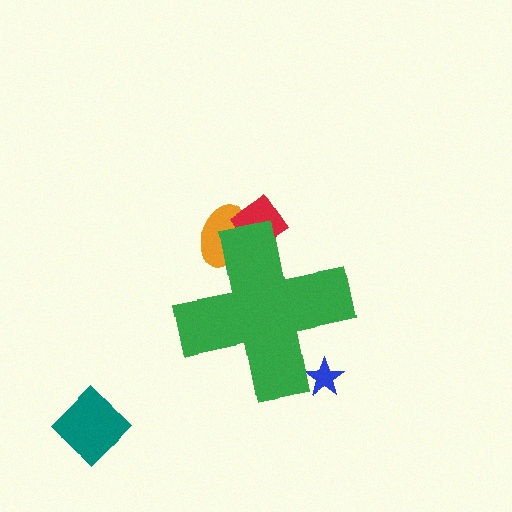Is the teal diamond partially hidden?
No, the teal diamond is fully visible.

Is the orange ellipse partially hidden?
Yes, the orange ellipse is partially hidden behind the green cross.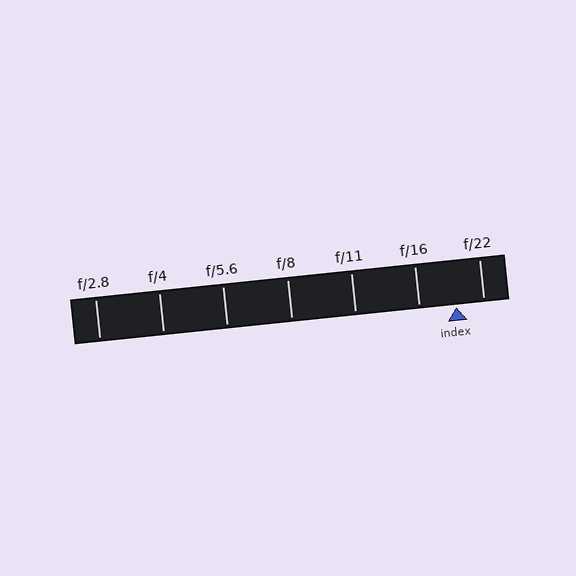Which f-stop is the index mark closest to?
The index mark is closest to f/22.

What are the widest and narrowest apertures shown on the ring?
The widest aperture shown is f/2.8 and the narrowest is f/22.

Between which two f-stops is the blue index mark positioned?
The index mark is between f/16 and f/22.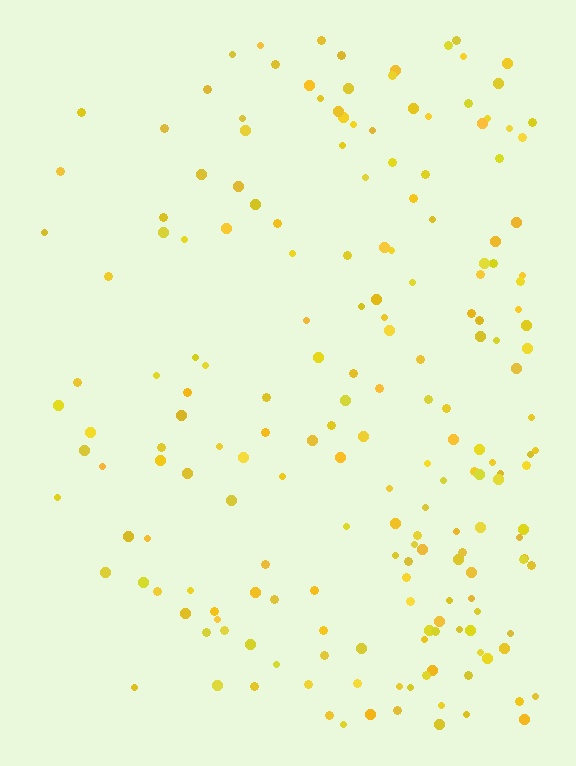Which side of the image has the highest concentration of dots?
The right.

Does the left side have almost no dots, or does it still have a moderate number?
Still a moderate number, just noticeably fewer than the right.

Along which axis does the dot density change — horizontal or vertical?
Horizontal.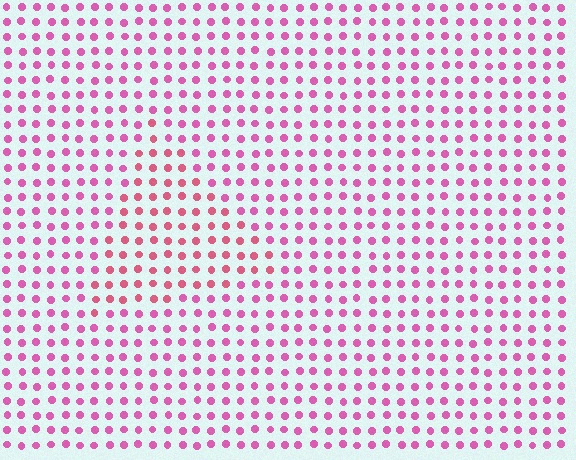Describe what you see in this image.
The image is filled with small pink elements in a uniform arrangement. A triangle-shaped region is visible where the elements are tinted to a slightly different hue, forming a subtle color boundary.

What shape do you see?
I see a triangle.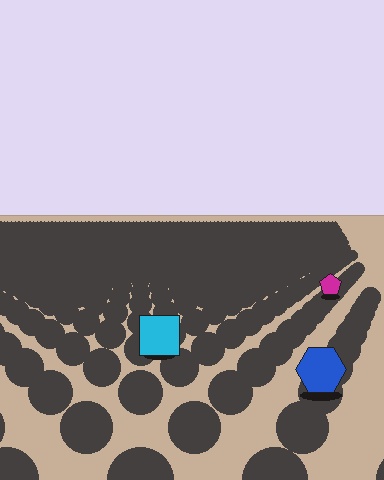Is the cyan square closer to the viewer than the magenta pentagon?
Yes. The cyan square is closer — you can tell from the texture gradient: the ground texture is coarser near it.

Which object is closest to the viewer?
The blue hexagon is closest. The texture marks near it are larger and more spread out.